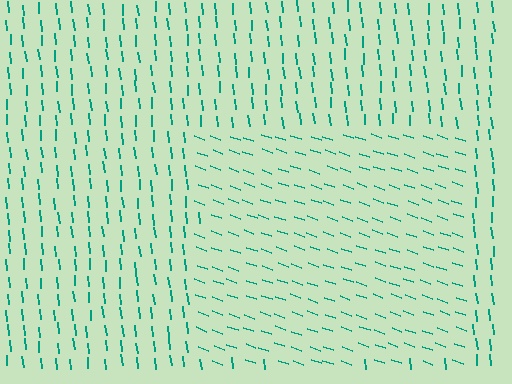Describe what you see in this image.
The image is filled with small teal line segments. A rectangle region in the image has lines oriented differently from the surrounding lines, creating a visible texture boundary.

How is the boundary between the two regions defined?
The boundary is defined purely by a change in line orientation (approximately 65 degrees difference). All lines are the same color and thickness.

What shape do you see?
I see a rectangle.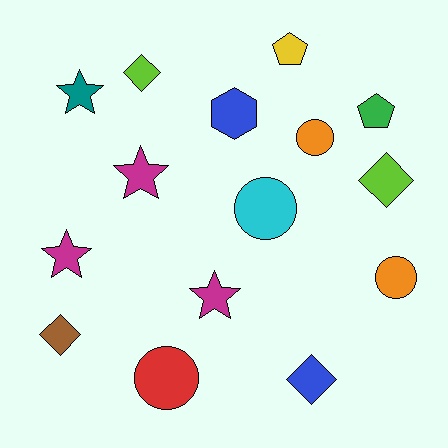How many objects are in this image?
There are 15 objects.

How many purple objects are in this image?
There are no purple objects.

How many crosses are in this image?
There are no crosses.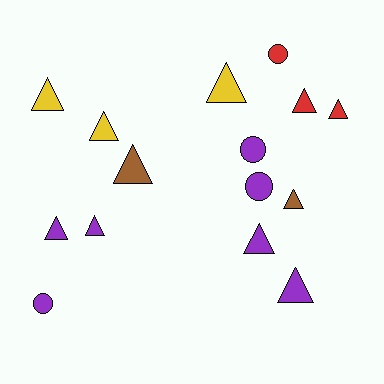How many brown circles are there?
There are no brown circles.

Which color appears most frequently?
Purple, with 7 objects.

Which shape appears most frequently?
Triangle, with 11 objects.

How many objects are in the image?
There are 15 objects.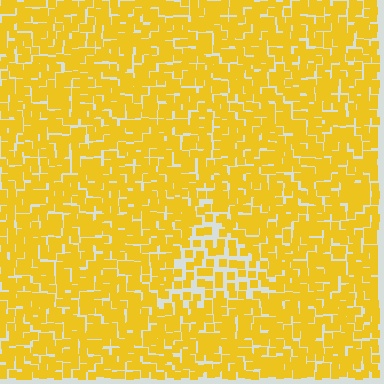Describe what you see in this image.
The image contains small yellow elements arranged at two different densities. A triangle-shaped region is visible where the elements are less densely packed than the surrounding area.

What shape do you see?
I see a triangle.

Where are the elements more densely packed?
The elements are more densely packed outside the triangle boundary.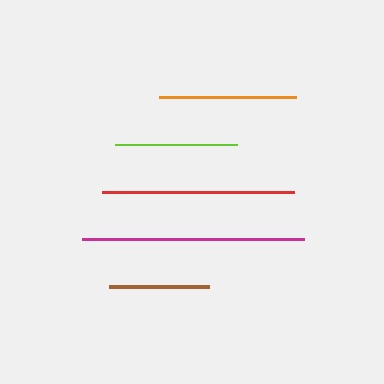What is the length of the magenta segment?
The magenta segment is approximately 223 pixels long.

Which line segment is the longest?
The magenta line is the longest at approximately 223 pixels.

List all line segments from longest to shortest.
From longest to shortest: magenta, red, orange, lime, brown.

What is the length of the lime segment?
The lime segment is approximately 121 pixels long.